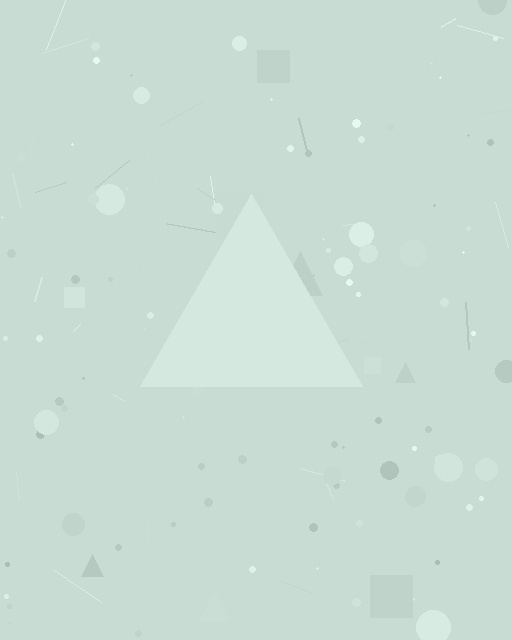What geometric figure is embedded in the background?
A triangle is embedded in the background.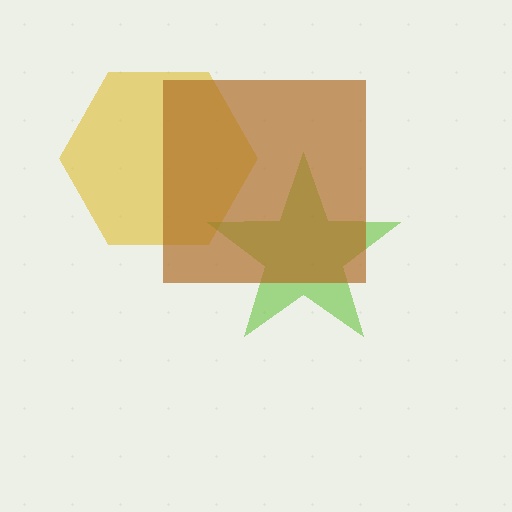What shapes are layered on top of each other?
The layered shapes are: a yellow hexagon, a lime star, a brown square.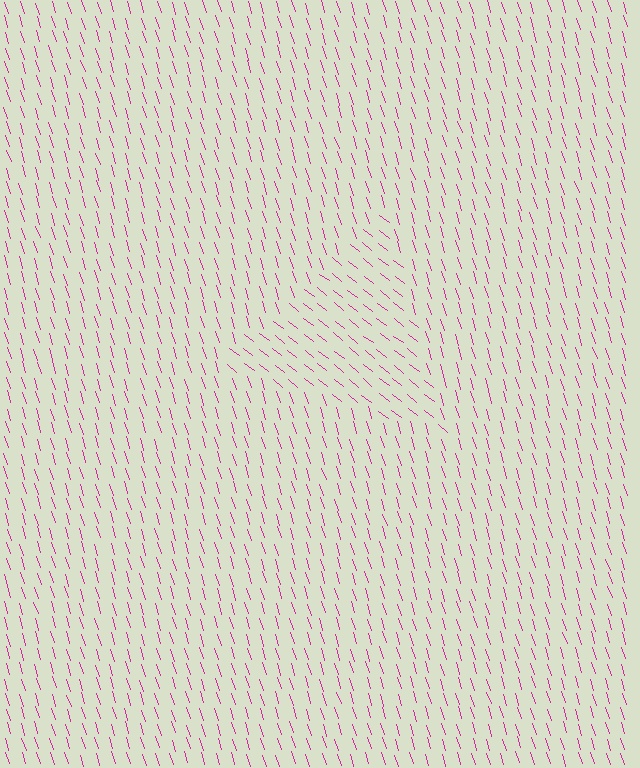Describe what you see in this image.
The image is filled with small magenta line segments. A triangle region in the image has lines oriented differently from the surrounding lines, creating a visible texture boundary.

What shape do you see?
I see a triangle.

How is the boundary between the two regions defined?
The boundary is defined purely by a change in line orientation (approximately 34 degrees difference). All lines are the same color and thickness.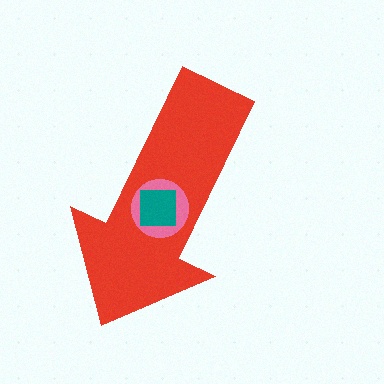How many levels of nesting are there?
3.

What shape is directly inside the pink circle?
The teal square.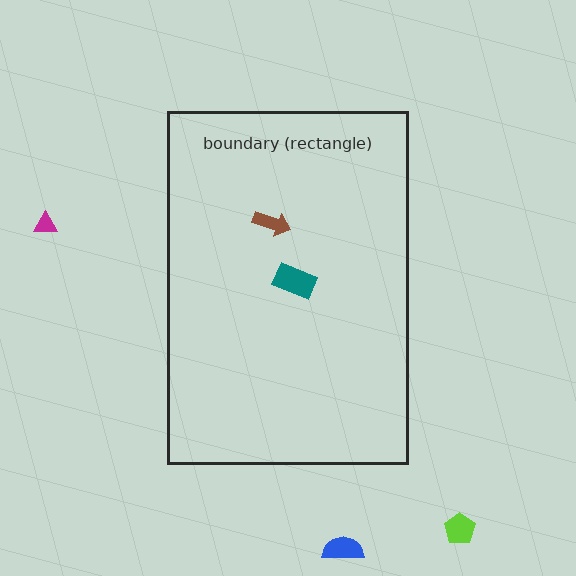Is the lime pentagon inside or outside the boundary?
Outside.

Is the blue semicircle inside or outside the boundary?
Outside.